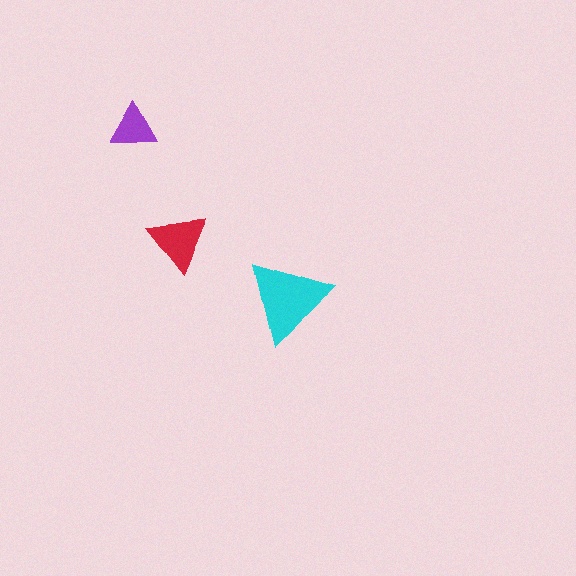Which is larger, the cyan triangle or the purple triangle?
The cyan one.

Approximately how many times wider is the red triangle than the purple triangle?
About 1.5 times wider.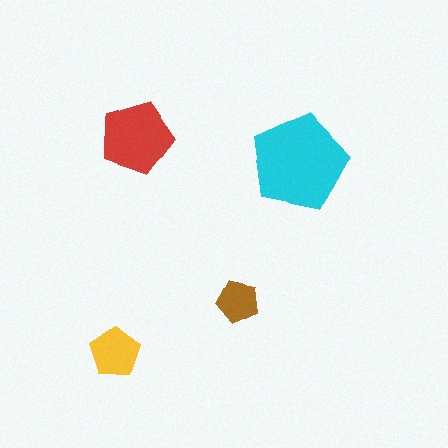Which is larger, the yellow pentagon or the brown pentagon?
The yellow one.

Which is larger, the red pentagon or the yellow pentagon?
The red one.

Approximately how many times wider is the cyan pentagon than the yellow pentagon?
About 2 times wider.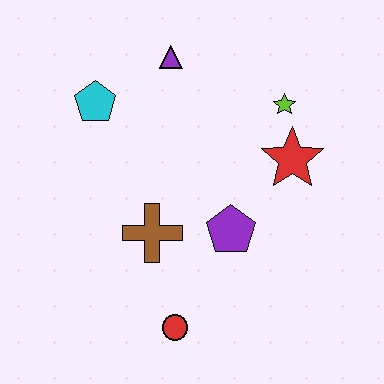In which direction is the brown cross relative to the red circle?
The brown cross is above the red circle.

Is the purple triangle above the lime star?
Yes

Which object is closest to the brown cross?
The purple pentagon is closest to the brown cross.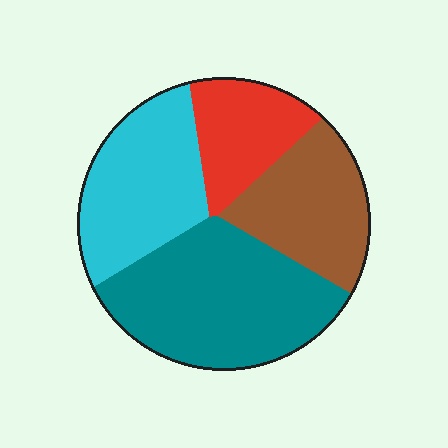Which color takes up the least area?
Red, at roughly 15%.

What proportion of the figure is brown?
Brown takes up about one fifth (1/5) of the figure.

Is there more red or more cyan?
Cyan.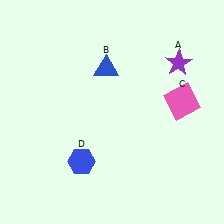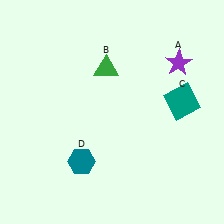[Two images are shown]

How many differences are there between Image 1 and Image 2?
There are 3 differences between the two images.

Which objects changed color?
B changed from blue to green. C changed from pink to teal. D changed from blue to teal.